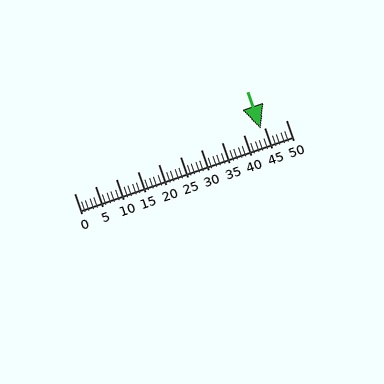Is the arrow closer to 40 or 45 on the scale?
The arrow is closer to 45.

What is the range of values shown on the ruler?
The ruler shows values from 0 to 50.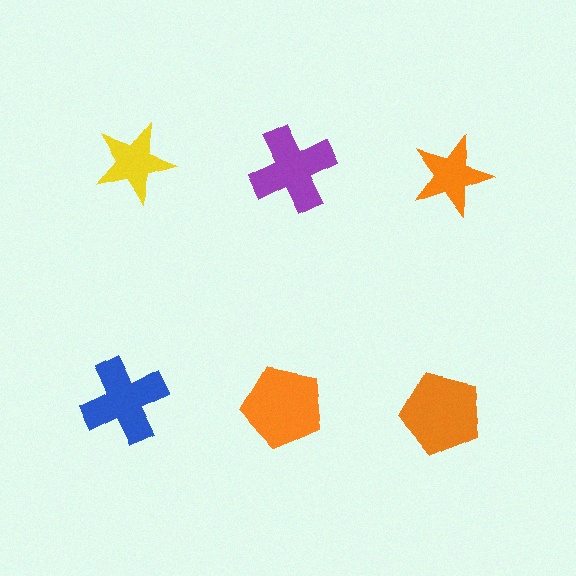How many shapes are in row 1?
3 shapes.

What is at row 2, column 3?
An orange pentagon.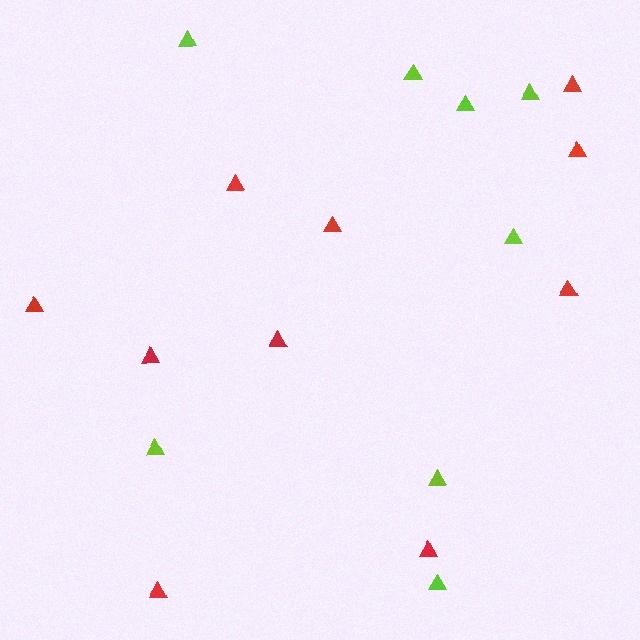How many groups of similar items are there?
There are 2 groups: one group of lime triangles (8) and one group of red triangles (10).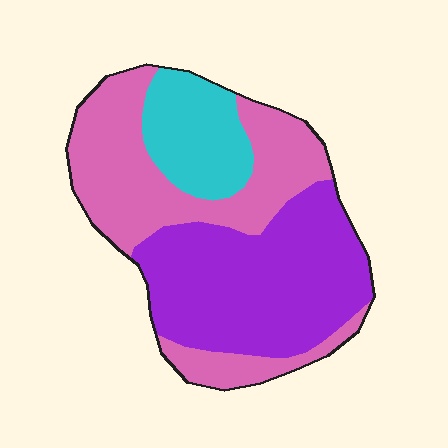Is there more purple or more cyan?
Purple.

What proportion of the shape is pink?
Pink covers 41% of the shape.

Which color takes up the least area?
Cyan, at roughly 15%.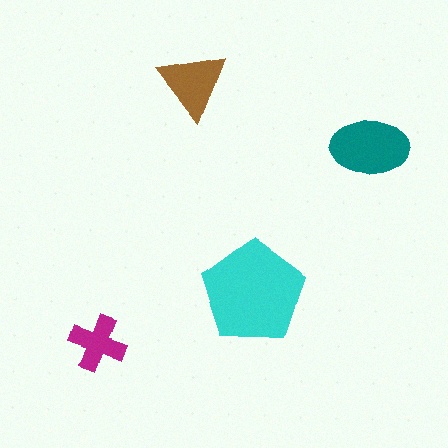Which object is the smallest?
The magenta cross.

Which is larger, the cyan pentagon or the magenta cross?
The cyan pentagon.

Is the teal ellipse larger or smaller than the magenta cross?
Larger.